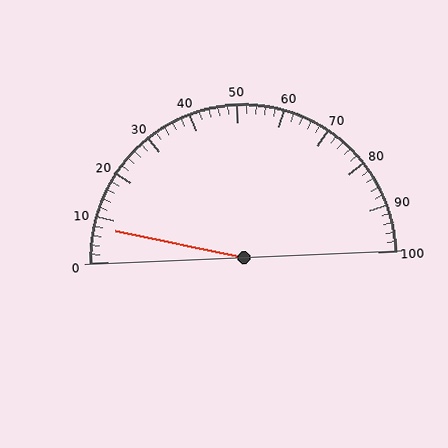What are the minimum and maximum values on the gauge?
The gauge ranges from 0 to 100.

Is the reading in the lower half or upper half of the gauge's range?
The reading is in the lower half of the range (0 to 100).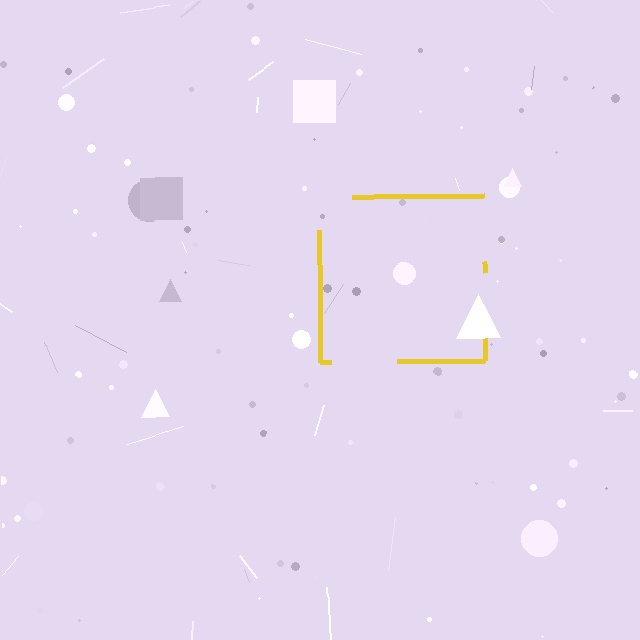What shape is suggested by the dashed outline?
The dashed outline suggests a square.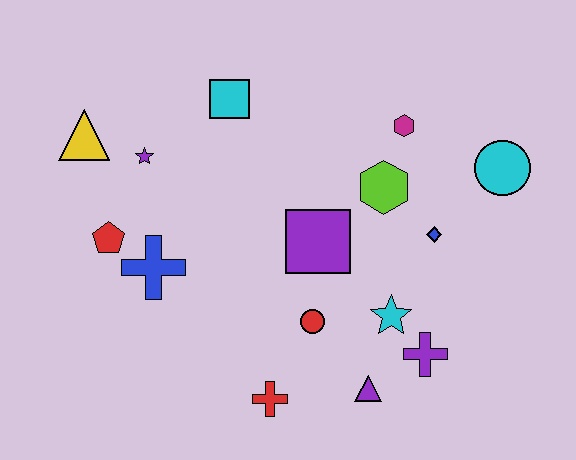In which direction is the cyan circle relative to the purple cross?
The cyan circle is above the purple cross.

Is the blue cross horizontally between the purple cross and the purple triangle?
No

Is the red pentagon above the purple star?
No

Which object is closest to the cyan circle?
The blue diamond is closest to the cyan circle.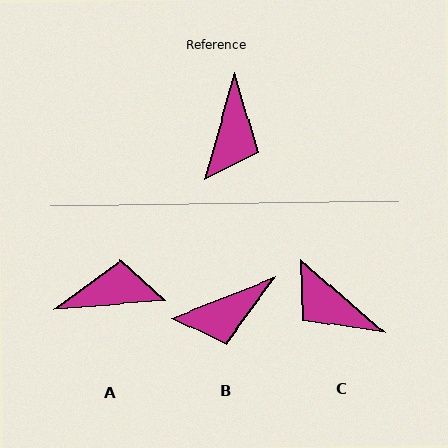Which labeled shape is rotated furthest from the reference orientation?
C, about 115 degrees away.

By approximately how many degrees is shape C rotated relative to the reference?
Approximately 115 degrees clockwise.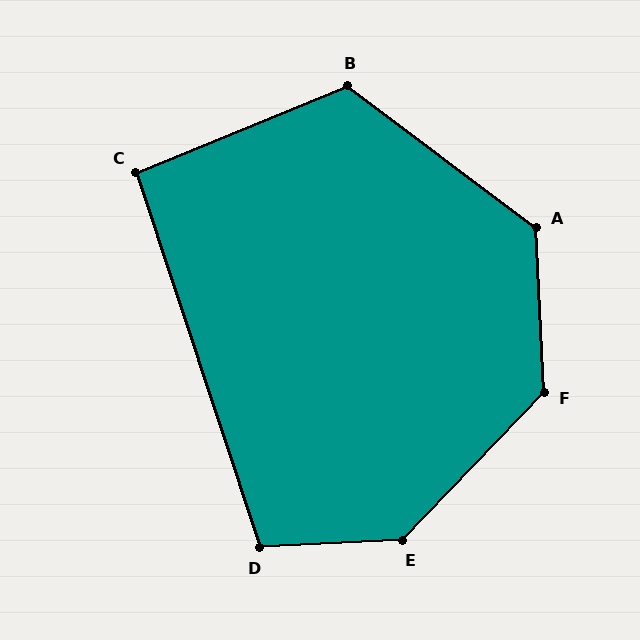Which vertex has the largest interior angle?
E, at approximately 137 degrees.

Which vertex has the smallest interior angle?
C, at approximately 94 degrees.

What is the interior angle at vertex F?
Approximately 134 degrees (obtuse).